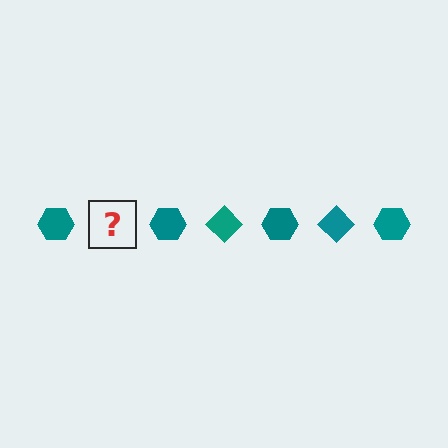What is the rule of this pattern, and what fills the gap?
The rule is that the pattern cycles through hexagon, diamond shapes in teal. The gap should be filled with a teal diamond.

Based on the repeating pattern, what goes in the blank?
The blank should be a teal diamond.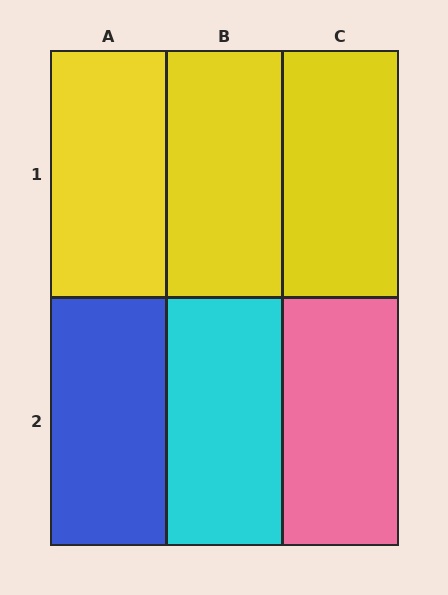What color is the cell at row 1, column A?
Yellow.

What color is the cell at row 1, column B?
Yellow.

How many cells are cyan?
1 cell is cyan.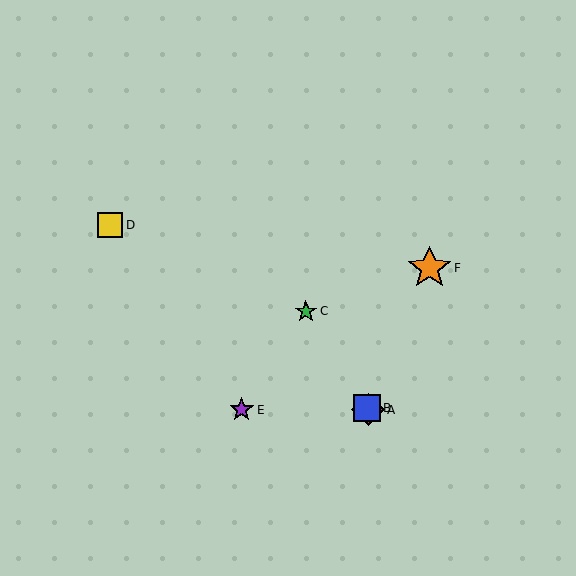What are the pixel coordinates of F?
Object F is at (429, 268).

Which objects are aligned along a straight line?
Objects A, B, C are aligned along a straight line.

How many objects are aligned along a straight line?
3 objects (A, B, C) are aligned along a straight line.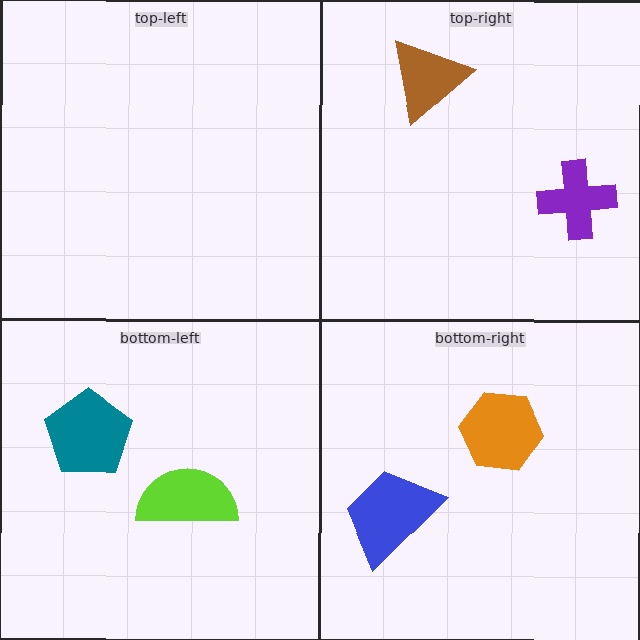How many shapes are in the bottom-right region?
2.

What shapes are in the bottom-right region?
The blue trapezoid, the orange hexagon.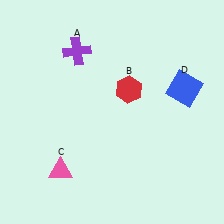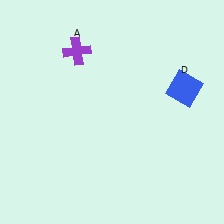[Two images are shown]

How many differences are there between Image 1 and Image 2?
There are 2 differences between the two images.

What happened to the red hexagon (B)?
The red hexagon (B) was removed in Image 2. It was in the top-right area of Image 1.